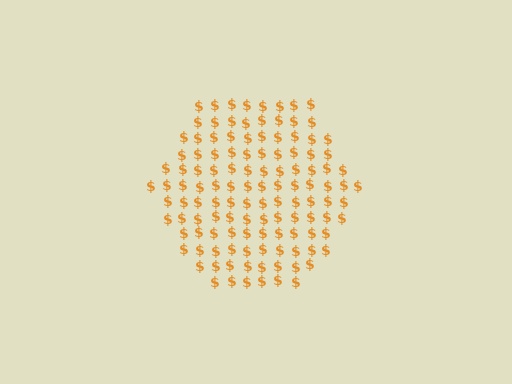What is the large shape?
The large shape is a hexagon.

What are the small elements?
The small elements are dollar signs.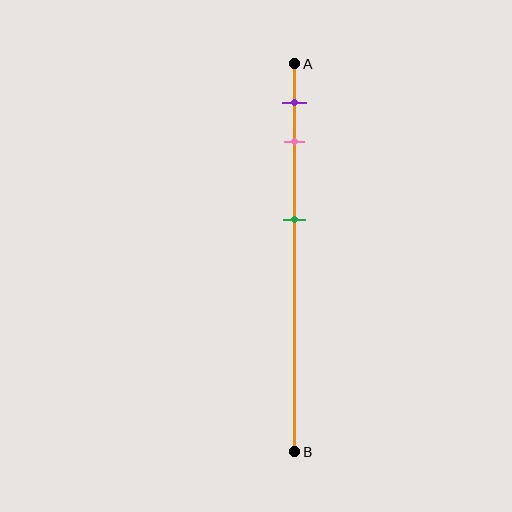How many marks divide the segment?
There are 3 marks dividing the segment.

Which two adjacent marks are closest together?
The purple and pink marks are the closest adjacent pair.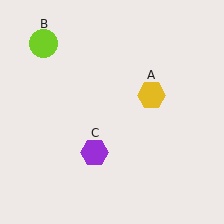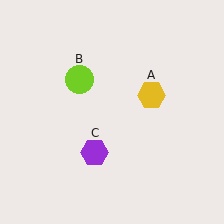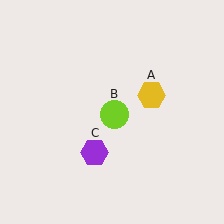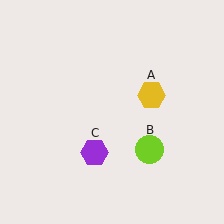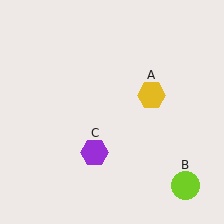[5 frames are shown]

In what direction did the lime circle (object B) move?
The lime circle (object B) moved down and to the right.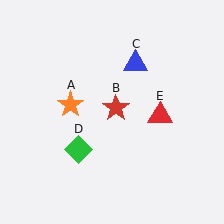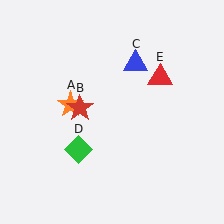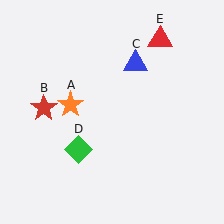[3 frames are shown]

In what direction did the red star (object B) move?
The red star (object B) moved left.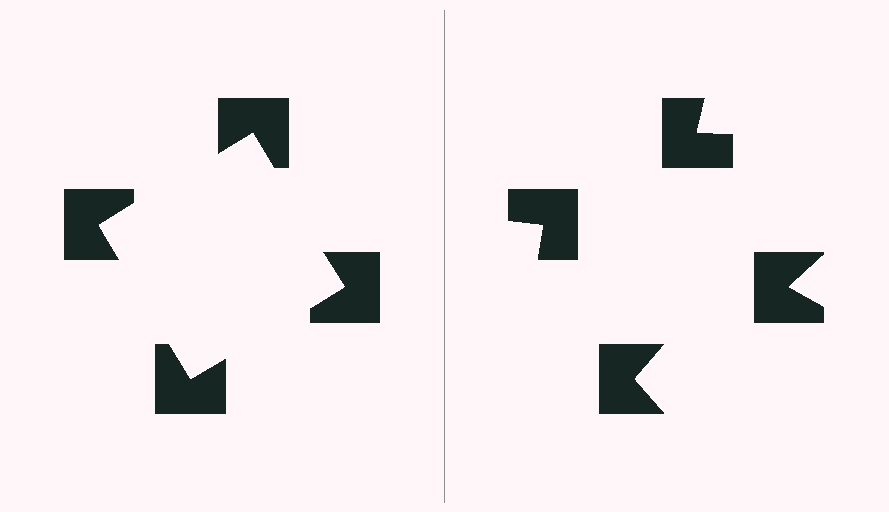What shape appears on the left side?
An illusory square.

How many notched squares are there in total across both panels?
8 — 4 on each side.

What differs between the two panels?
The notched squares are positioned identically on both sides; only the wedge orientations differ. On the left they align to a square; on the right they are misaligned.